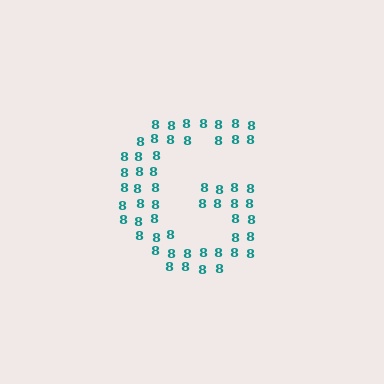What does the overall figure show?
The overall figure shows the letter G.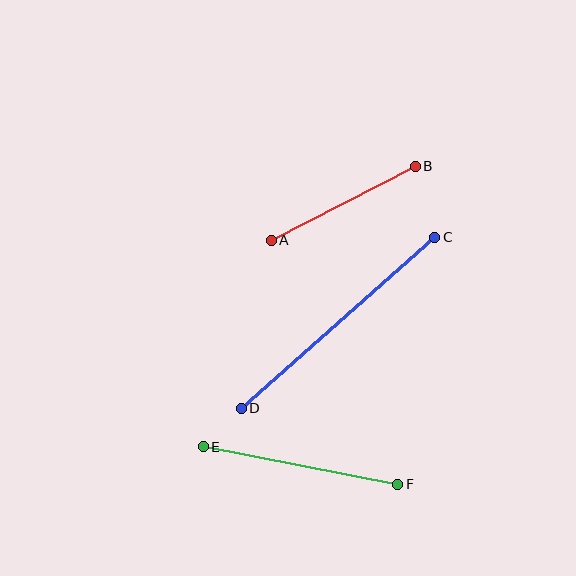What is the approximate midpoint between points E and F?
The midpoint is at approximately (300, 465) pixels.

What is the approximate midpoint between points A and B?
The midpoint is at approximately (343, 203) pixels.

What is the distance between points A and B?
The distance is approximately 162 pixels.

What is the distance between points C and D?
The distance is approximately 258 pixels.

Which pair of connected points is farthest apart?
Points C and D are farthest apart.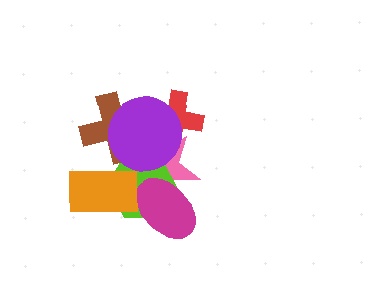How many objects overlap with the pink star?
5 objects overlap with the pink star.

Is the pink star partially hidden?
Yes, it is partially covered by another shape.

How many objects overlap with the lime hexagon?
4 objects overlap with the lime hexagon.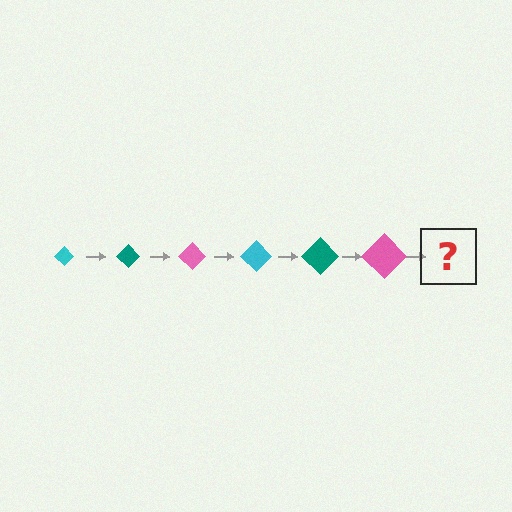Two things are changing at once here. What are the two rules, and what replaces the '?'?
The two rules are that the diamond grows larger each step and the color cycles through cyan, teal, and pink. The '?' should be a cyan diamond, larger than the previous one.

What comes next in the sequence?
The next element should be a cyan diamond, larger than the previous one.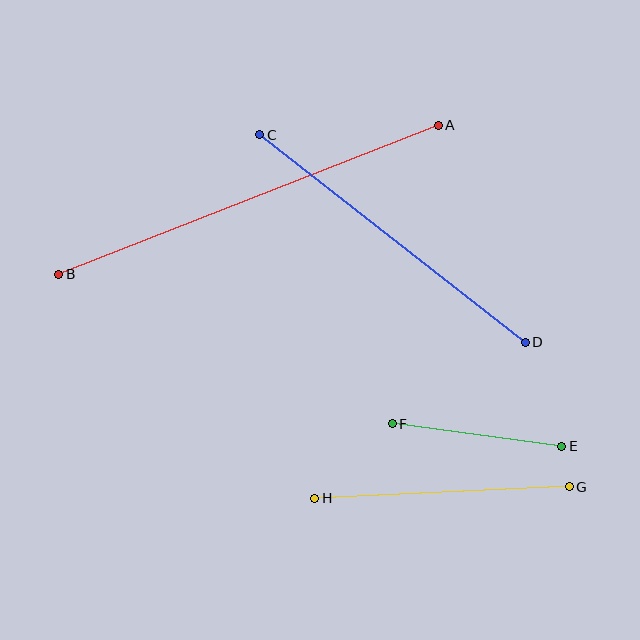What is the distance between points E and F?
The distance is approximately 171 pixels.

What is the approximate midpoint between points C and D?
The midpoint is at approximately (393, 239) pixels.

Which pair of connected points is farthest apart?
Points A and B are farthest apart.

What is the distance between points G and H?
The distance is approximately 255 pixels.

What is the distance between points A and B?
The distance is approximately 407 pixels.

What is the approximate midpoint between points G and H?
The midpoint is at approximately (442, 492) pixels.